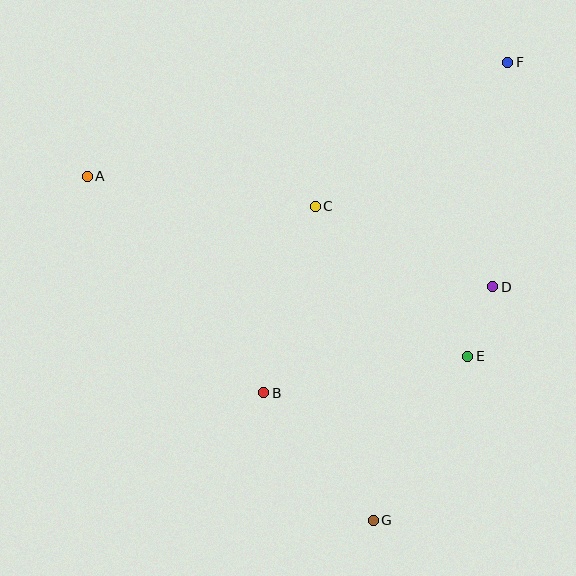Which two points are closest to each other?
Points D and E are closest to each other.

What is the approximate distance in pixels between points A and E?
The distance between A and E is approximately 421 pixels.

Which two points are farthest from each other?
Points F and G are farthest from each other.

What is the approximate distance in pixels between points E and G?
The distance between E and G is approximately 189 pixels.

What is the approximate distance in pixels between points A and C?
The distance between A and C is approximately 230 pixels.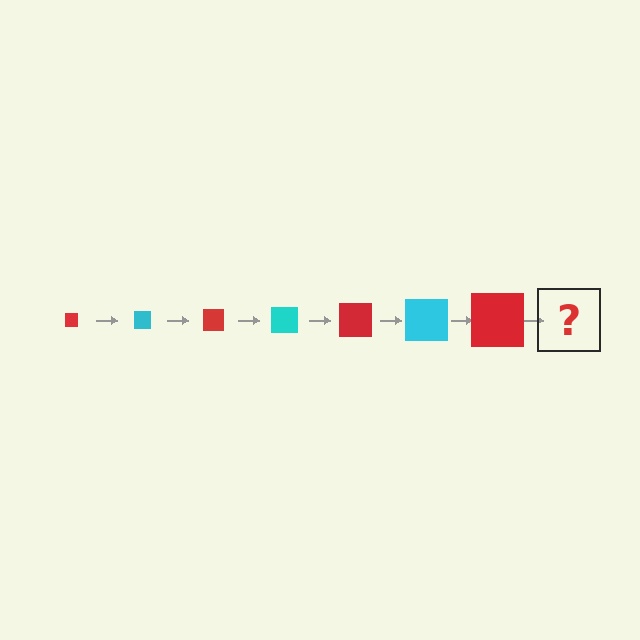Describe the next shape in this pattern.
It should be a cyan square, larger than the previous one.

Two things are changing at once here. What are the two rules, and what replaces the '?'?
The two rules are that the square grows larger each step and the color cycles through red and cyan. The '?' should be a cyan square, larger than the previous one.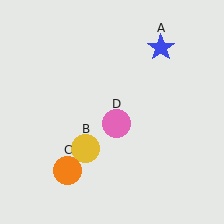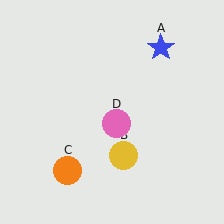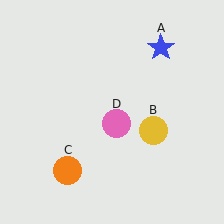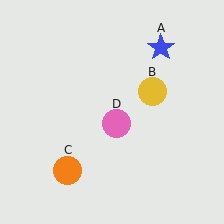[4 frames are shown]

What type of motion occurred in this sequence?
The yellow circle (object B) rotated counterclockwise around the center of the scene.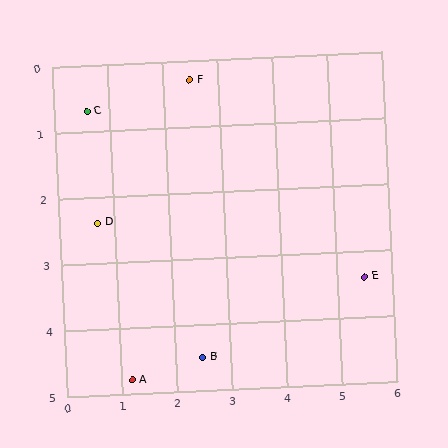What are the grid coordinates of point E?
Point E is at approximately (5.5, 3.4).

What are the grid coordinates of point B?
Point B is at approximately (2.5, 4.5).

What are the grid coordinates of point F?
Point F is at approximately (2.5, 0.3).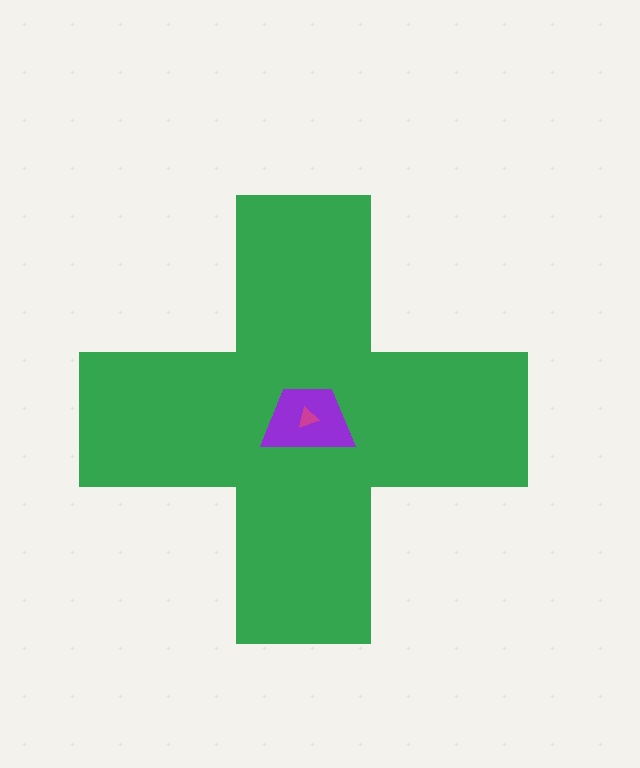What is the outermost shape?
The green cross.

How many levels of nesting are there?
3.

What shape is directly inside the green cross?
The purple trapezoid.